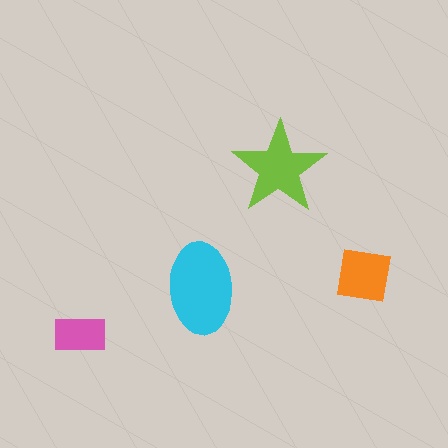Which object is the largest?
The cyan ellipse.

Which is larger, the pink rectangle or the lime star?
The lime star.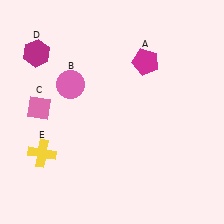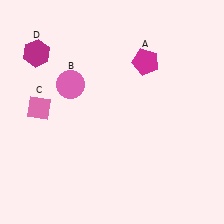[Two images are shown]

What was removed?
The yellow cross (E) was removed in Image 2.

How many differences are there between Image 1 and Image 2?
There is 1 difference between the two images.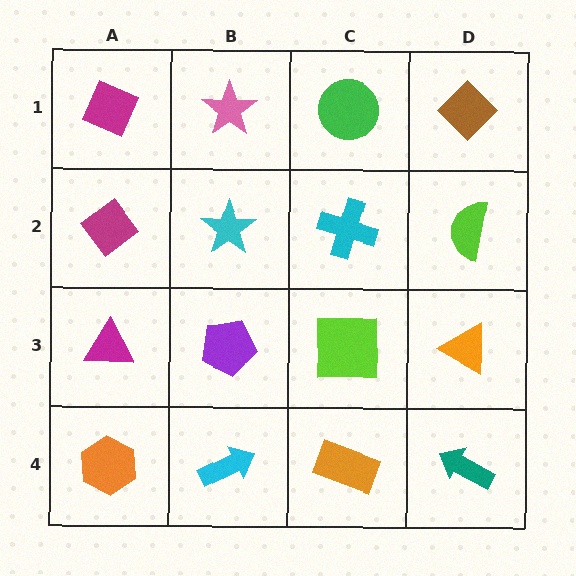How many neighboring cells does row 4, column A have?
2.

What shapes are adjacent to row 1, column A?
A magenta diamond (row 2, column A), a pink star (row 1, column B).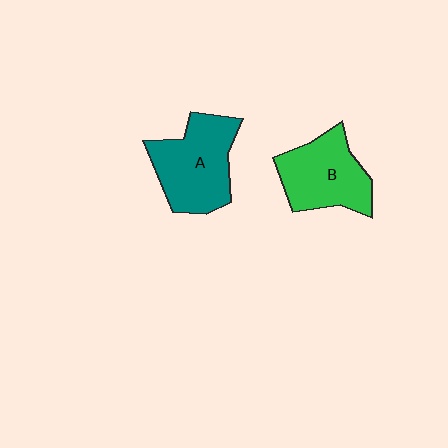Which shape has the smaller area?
Shape B (green).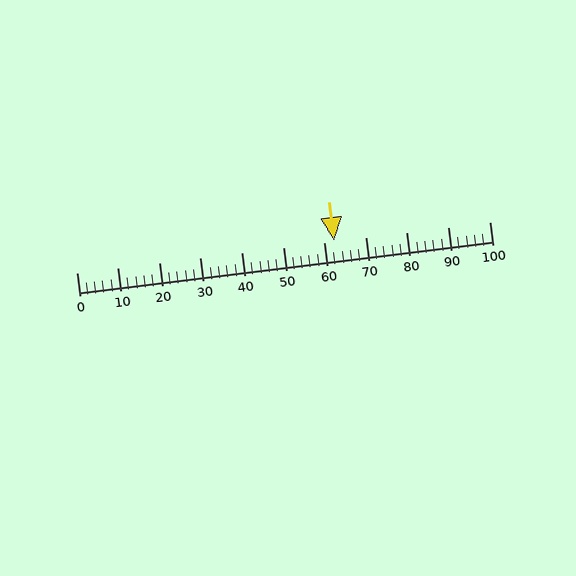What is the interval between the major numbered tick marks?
The major tick marks are spaced 10 units apart.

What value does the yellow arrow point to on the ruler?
The yellow arrow points to approximately 62.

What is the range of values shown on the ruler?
The ruler shows values from 0 to 100.